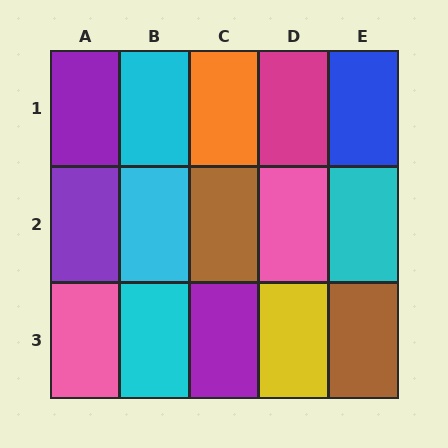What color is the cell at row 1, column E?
Blue.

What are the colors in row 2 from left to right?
Purple, cyan, brown, pink, cyan.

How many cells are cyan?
4 cells are cyan.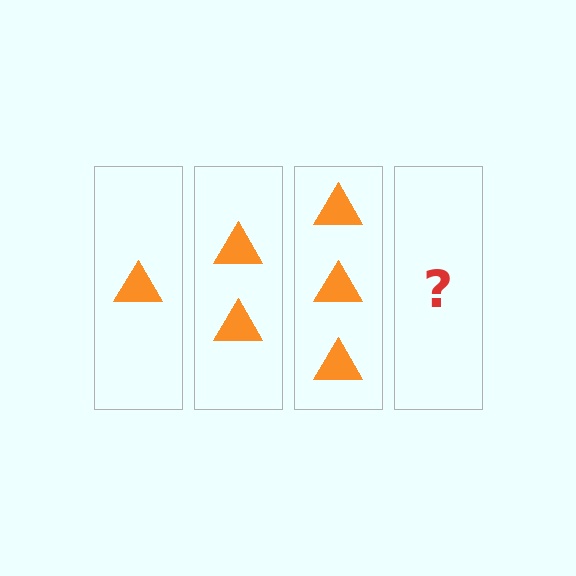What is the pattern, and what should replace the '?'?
The pattern is that each step adds one more triangle. The '?' should be 4 triangles.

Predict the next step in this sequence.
The next step is 4 triangles.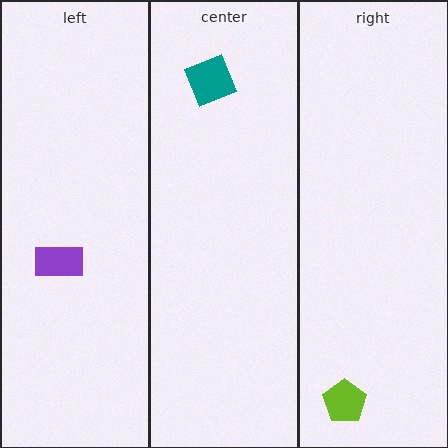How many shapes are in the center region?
1.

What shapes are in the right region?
The lime pentagon.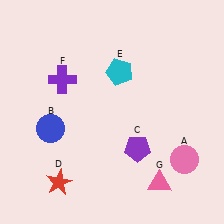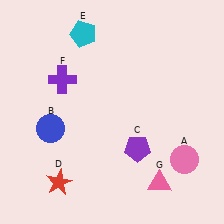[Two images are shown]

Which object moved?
The cyan pentagon (E) moved up.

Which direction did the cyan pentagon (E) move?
The cyan pentagon (E) moved up.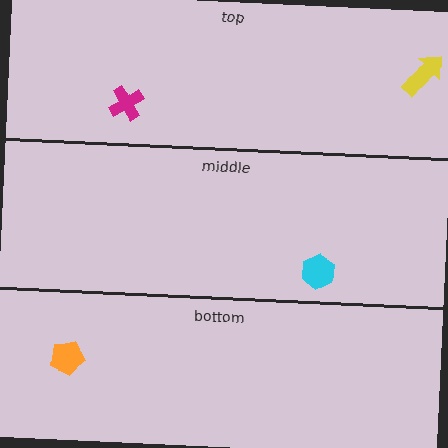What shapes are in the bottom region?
The orange pentagon.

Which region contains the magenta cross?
The top region.